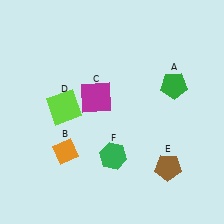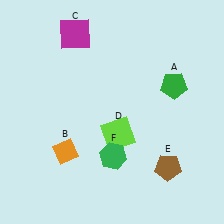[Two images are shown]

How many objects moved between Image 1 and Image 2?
2 objects moved between the two images.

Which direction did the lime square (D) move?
The lime square (D) moved right.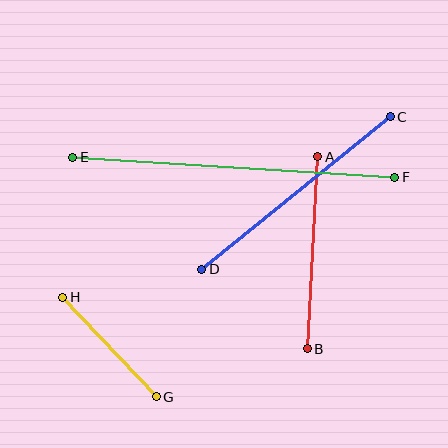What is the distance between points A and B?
The distance is approximately 192 pixels.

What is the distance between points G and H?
The distance is approximately 137 pixels.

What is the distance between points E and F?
The distance is approximately 322 pixels.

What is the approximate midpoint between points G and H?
The midpoint is at approximately (110, 347) pixels.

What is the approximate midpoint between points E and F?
The midpoint is at approximately (234, 167) pixels.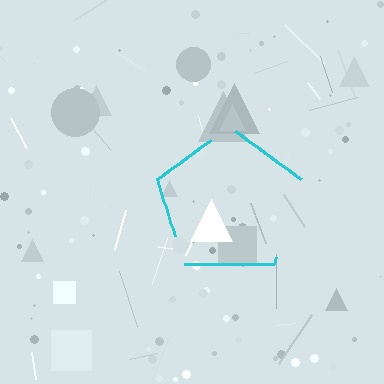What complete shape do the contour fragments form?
The contour fragments form a pentagon.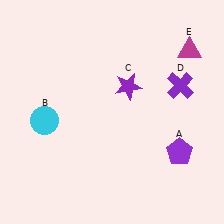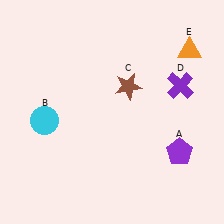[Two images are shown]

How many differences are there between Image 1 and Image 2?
There are 2 differences between the two images.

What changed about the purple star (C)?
In Image 1, C is purple. In Image 2, it changed to brown.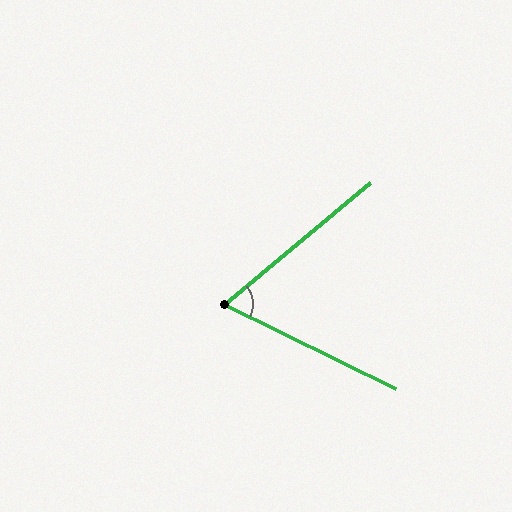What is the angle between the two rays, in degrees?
Approximately 66 degrees.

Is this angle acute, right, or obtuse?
It is acute.